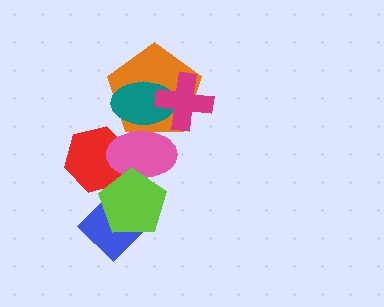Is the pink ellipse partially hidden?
Yes, it is partially covered by another shape.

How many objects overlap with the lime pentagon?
3 objects overlap with the lime pentagon.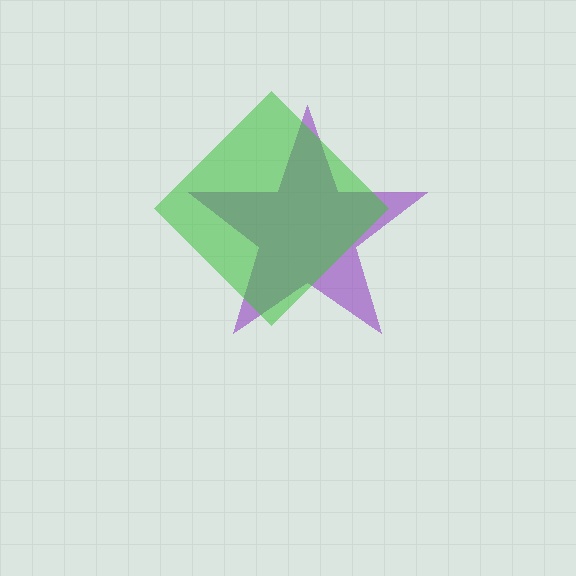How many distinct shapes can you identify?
There are 2 distinct shapes: a purple star, a green diamond.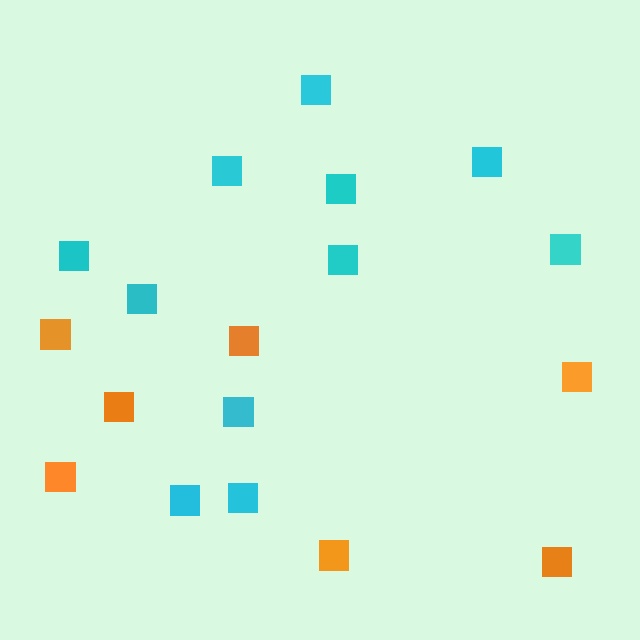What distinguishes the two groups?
There are 2 groups: one group of orange squares (7) and one group of cyan squares (11).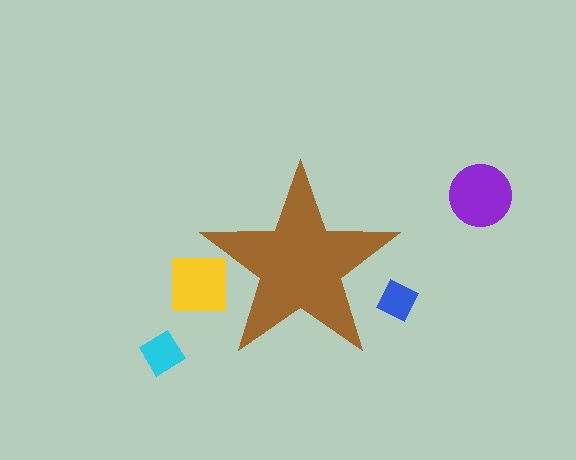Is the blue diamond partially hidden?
Yes, the blue diamond is partially hidden behind the brown star.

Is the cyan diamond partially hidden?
No, the cyan diamond is fully visible.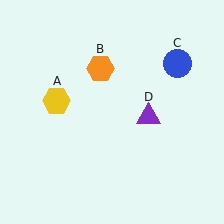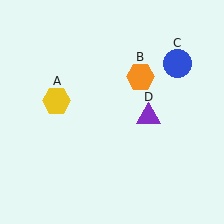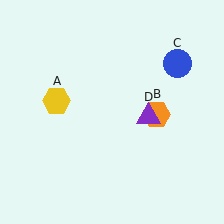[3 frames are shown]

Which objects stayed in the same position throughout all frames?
Yellow hexagon (object A) and blue circle (object C) and purple triangle (object D) remained stationary.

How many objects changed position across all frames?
1 object changed position: orange hexagon (object B).